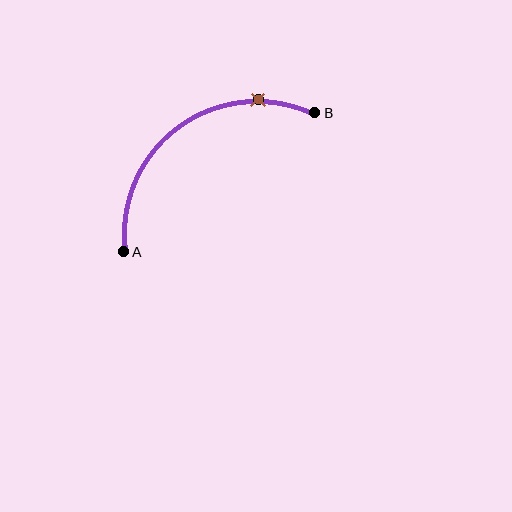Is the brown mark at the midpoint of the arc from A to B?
No. The brown mark lies on the arc but is closer to endpoint B. The arc midpoint would be at the point on the curve equidistant along the arc from both A and B.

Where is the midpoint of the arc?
The arc midpoint is the point on the curve farthest from the straight line joining A and B. It sits above and to the left of that line.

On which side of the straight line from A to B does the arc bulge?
The arc bulges above and to the left of the straight line connecting A and B.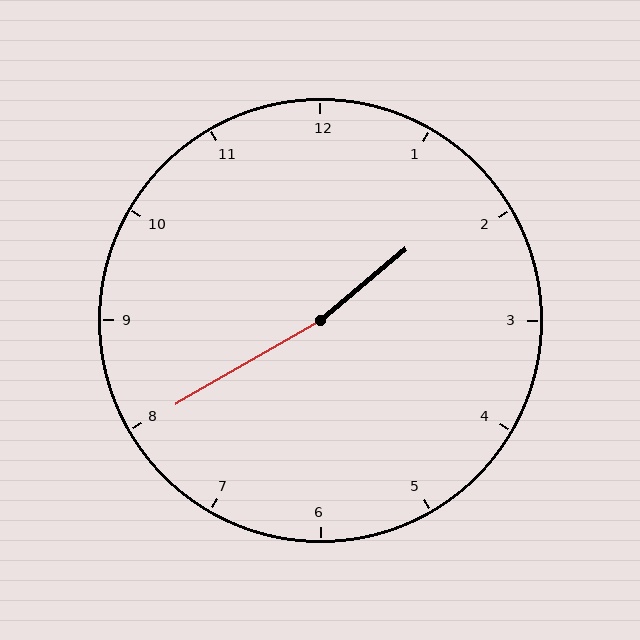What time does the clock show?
1:40.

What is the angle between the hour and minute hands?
Approximately 170 degrees.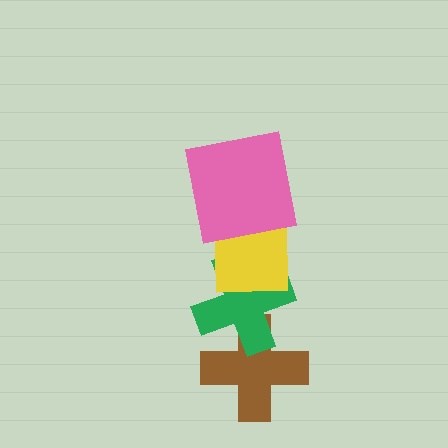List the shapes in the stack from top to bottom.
From top to bottom: the pink square, the yellow square, the green cross, the brown cross.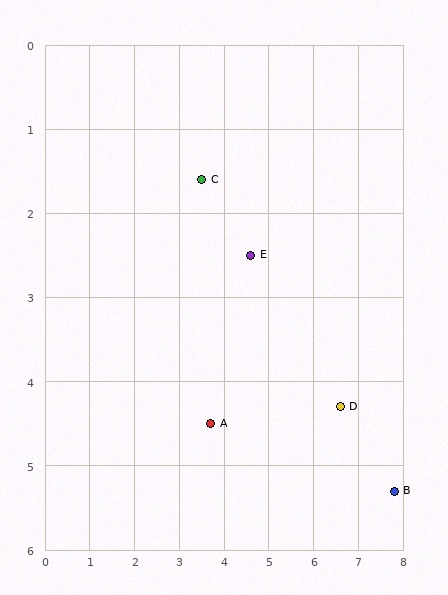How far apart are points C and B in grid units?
Points C and B are about 5.7 grid units apart.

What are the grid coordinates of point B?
Point B is at approximately (7.8, 5.3).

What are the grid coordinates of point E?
Point E is at approximately (4.6, 2.5).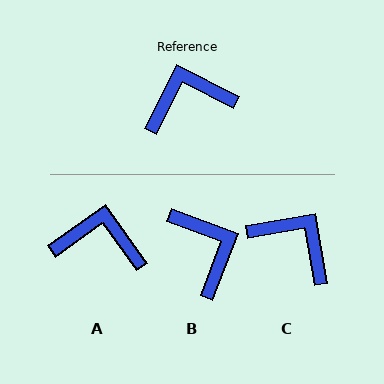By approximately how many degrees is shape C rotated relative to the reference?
Approximately 53 degrees clockwise.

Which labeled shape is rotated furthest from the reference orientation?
B, about 84 degrees away.